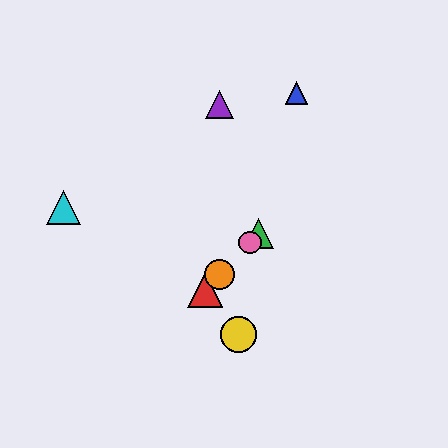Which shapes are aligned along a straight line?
The red triangle, the green triangle, the orange circle, the pink circle are aligned along a straight line.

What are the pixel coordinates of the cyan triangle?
The cyan triangle is at (63, 208).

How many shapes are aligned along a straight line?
4 shapes (the red triangle, the green triangle, the orange circle, the pink circle) are aligned along a straight line.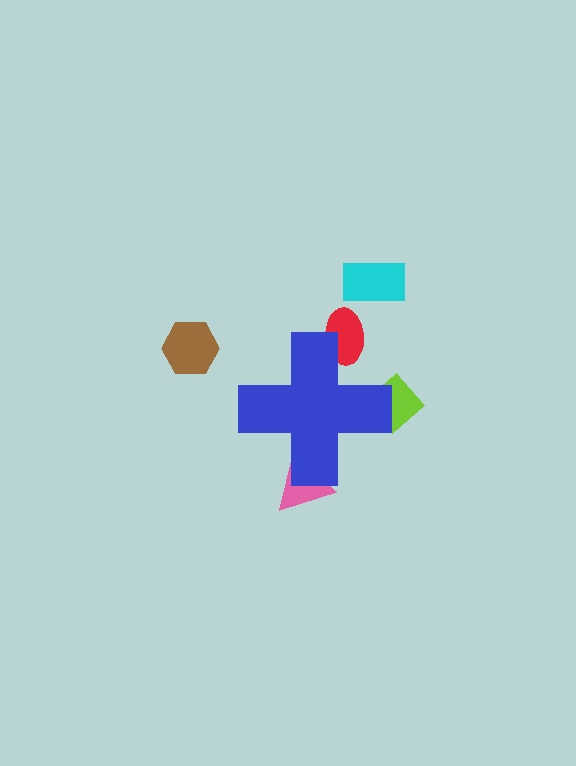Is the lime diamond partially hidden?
Yes, the lime diamond is partially hidden behind the blue cross.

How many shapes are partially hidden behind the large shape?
3 shapes are partially hidden.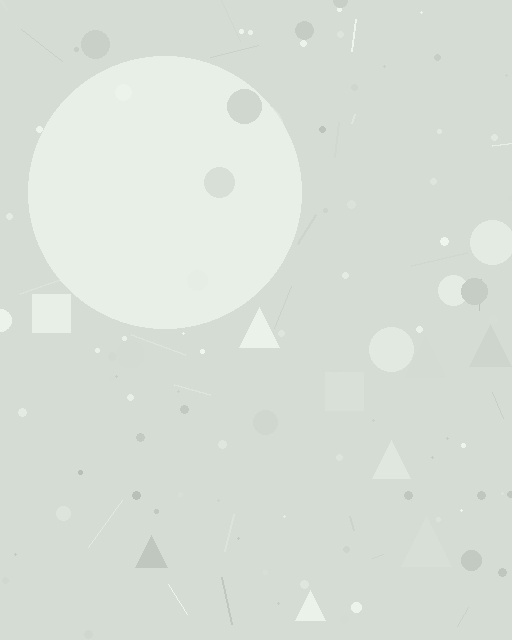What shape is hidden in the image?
A circle is hidden in the image.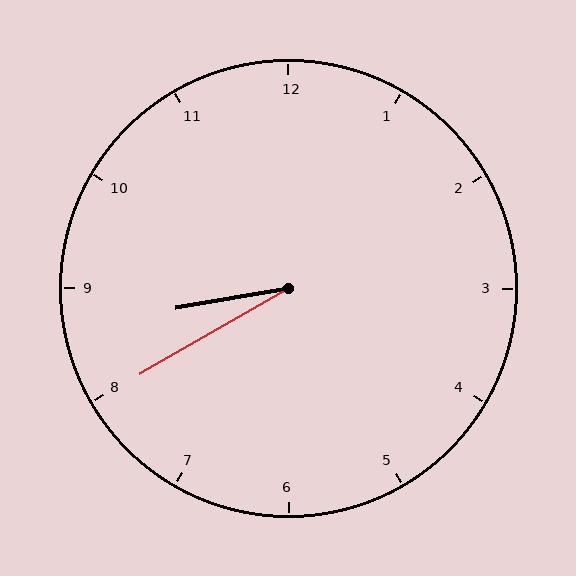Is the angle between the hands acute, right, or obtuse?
It is acute.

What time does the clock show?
8:40.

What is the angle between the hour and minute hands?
Approximately 20 degrees.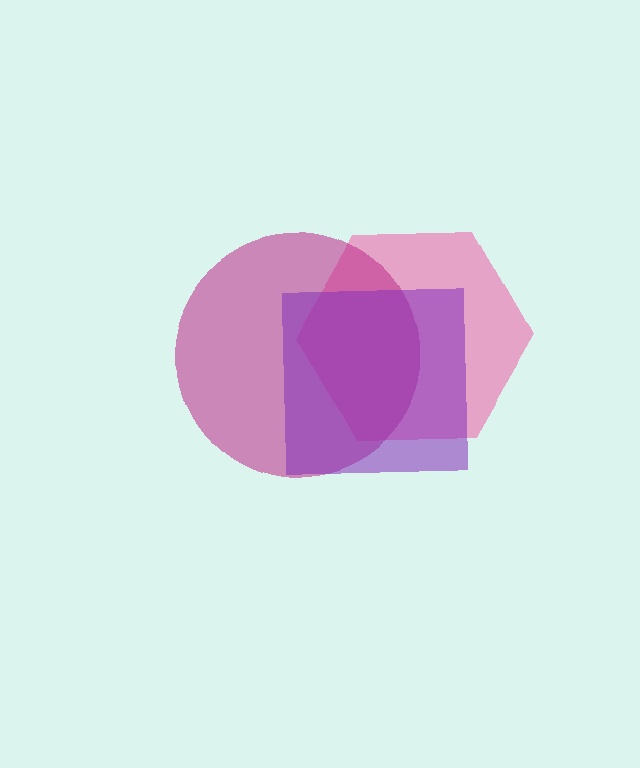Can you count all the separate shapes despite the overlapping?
Yes, there are 3 separate shapes.